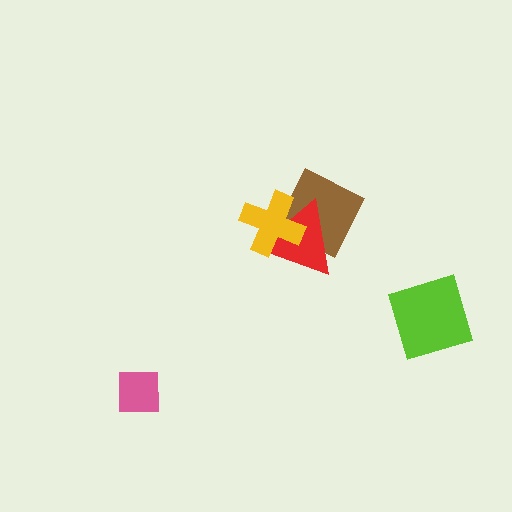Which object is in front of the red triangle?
The yellow cross is in front of the red triangle.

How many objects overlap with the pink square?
0 objects overlap with the pink square.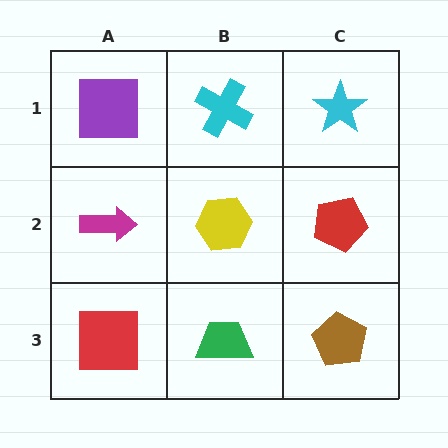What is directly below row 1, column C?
A red pentagon.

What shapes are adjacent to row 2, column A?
A purple square (row 1, column A), a red square (row 3, column A), a yellow hexagon (row 2, column B).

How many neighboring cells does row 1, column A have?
2.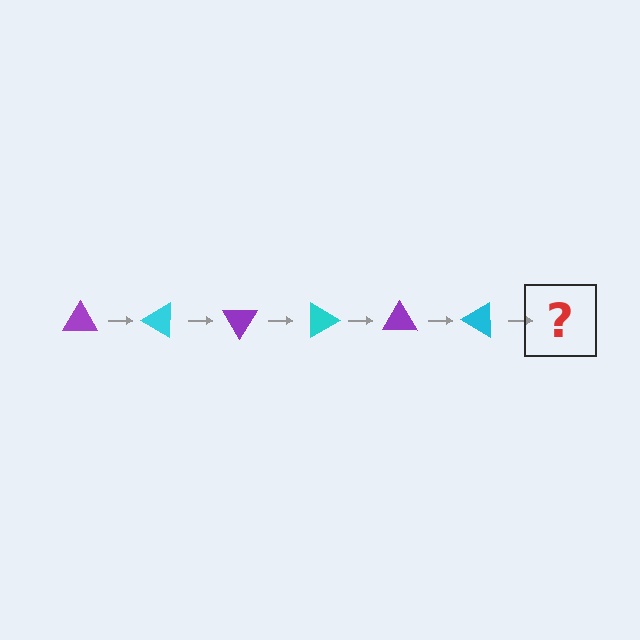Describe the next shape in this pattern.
It should be a purple triangle, rotated 180 degrees from the start.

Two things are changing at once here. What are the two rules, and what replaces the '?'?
The two rules are that it rotates 30 degrees each step and the color cycles through purple and cyan. The '?' should be a purple triangle, rotated 180 degrees from the start.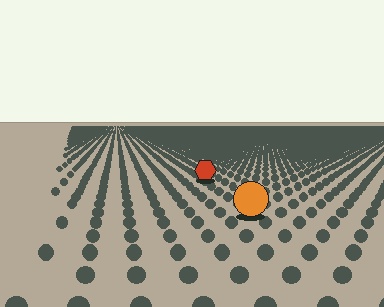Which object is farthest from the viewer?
The red hexagon is farthest from the viewer. It appears smaller and the ground texture around it is denser.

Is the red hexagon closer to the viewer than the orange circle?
No. The orange circle is closer — you can tell from the texture gradient: the ground texture is coarser near it.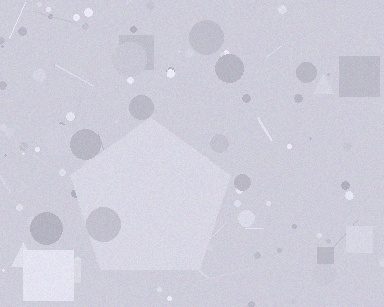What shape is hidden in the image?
A pentagon is hidden in the image.